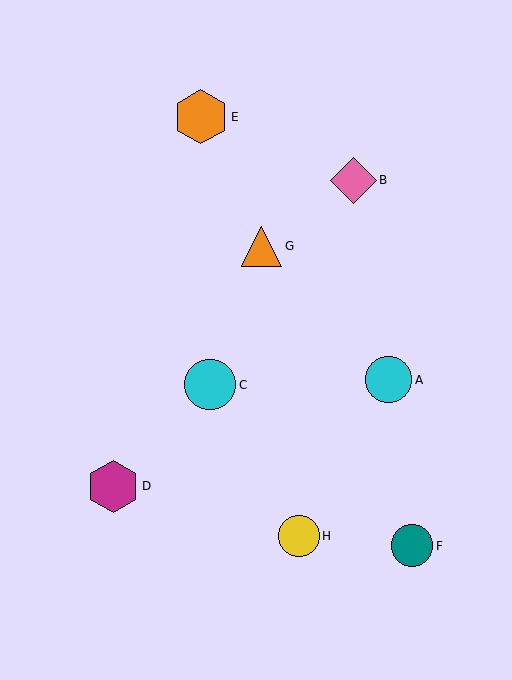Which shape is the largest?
The orange hexagon (labeled E) is the largest.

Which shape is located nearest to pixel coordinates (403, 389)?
The cyan circle (labeled A) at (389, 380) is nearest to that location.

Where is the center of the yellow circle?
The center of the yellow circle is at (299, 536).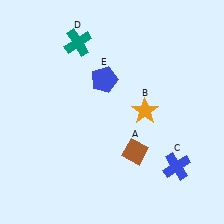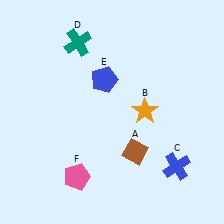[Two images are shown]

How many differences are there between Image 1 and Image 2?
There is 1 difference between the two images.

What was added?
A pink pentagon (F) was added in Image 2.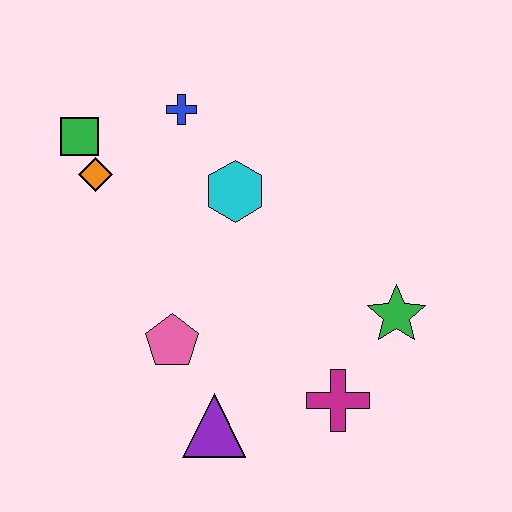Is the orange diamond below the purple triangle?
No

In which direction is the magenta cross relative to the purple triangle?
The magenta cross is to the right of the purple triangle.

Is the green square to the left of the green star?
Yes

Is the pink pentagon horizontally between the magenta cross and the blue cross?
No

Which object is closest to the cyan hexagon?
The blue cross is closest to the cyan hexagon.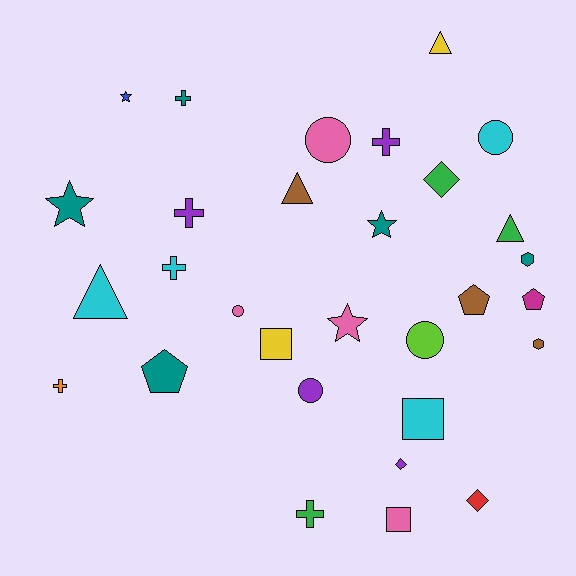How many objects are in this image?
There are 30 objects.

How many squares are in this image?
There are 3 squares.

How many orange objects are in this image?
There is 1 orange object.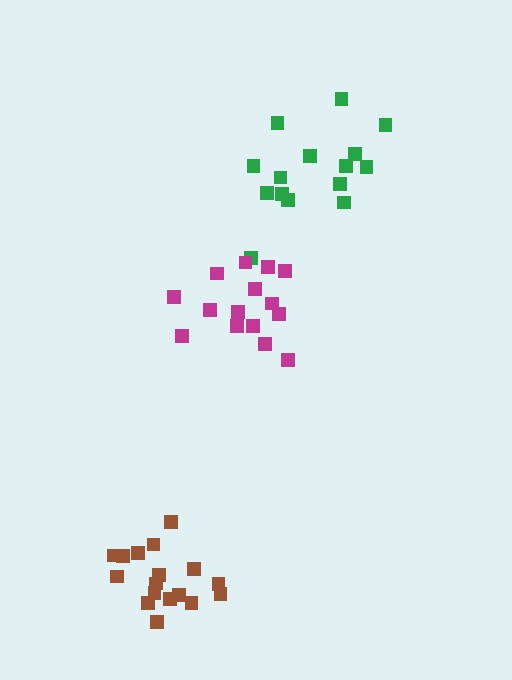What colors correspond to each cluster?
The clusters are colored: green, magenta, brown.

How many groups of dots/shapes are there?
There are 3 groups.